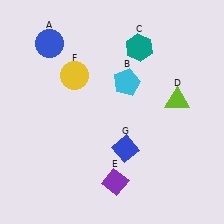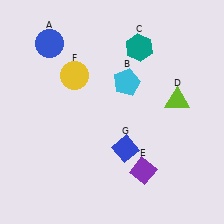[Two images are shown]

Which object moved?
The purple diamond (E) moved right.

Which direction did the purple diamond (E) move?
The purple diamond (E) moved right.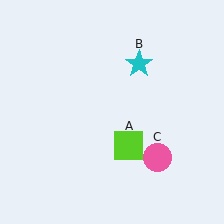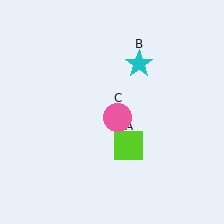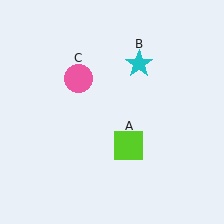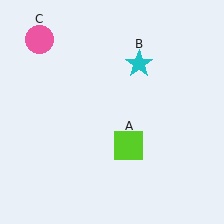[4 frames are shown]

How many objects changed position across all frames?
1 object changed position: pink circle (object C).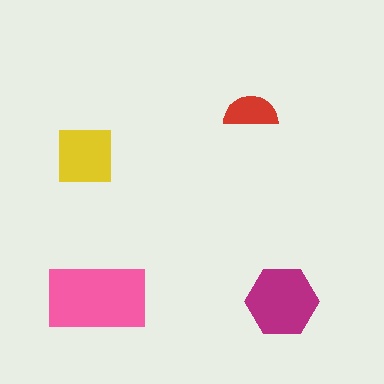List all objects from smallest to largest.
The red semicircle, the yellow square, the magenta hexagon, the pink rectangle.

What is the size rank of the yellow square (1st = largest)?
3rd.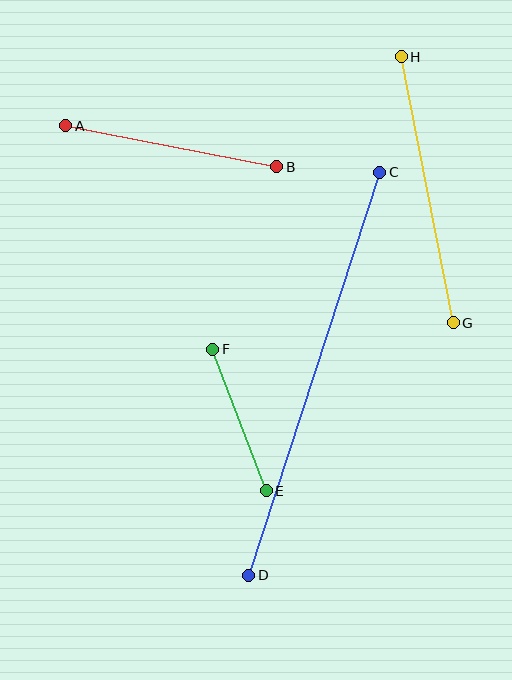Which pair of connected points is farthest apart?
Points C and D are farthest apart.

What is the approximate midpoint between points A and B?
The midpoint is at approximately (171, 146) pixels.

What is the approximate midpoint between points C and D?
The midpoint is at approximately (314, 374) pixels.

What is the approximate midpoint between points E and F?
The midpoint is at approximately (239, 420) pixels.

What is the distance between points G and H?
The distance is approximately 271 pixels.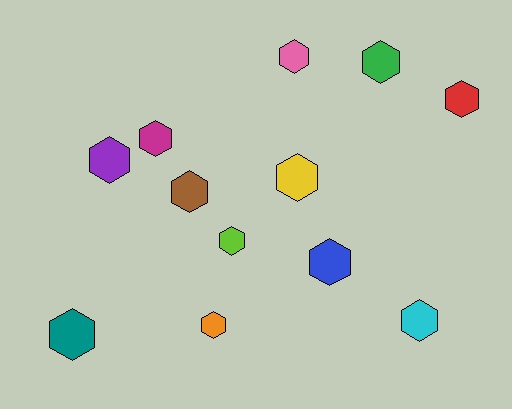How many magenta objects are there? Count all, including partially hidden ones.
There is 1 magenta object.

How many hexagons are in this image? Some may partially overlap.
There are 12 hexagons.